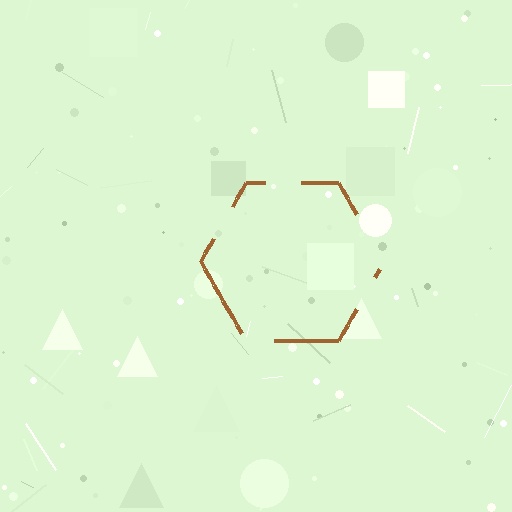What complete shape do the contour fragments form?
The contour fragments form a hexagon.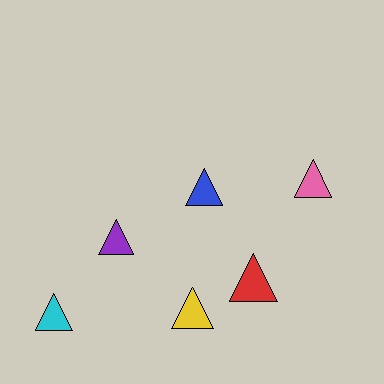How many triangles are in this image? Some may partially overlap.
There are 6 triangles.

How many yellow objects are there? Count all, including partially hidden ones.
There is 1 yellow object.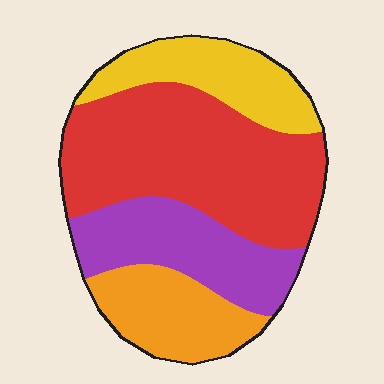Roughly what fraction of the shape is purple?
Purple takes up about one fifth (1/5) of the shape.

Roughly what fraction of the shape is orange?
Orange covers 17% of the shape.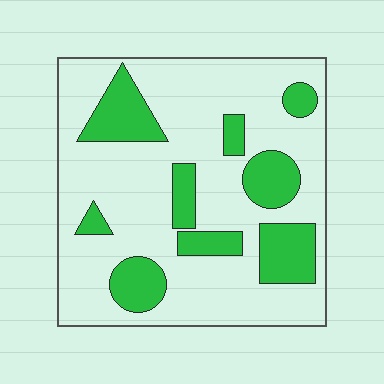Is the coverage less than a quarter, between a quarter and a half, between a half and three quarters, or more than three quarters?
Between a quarter and a half.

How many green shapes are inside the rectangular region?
9.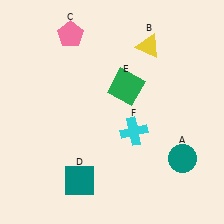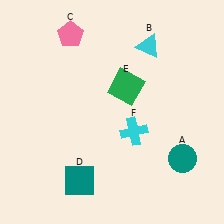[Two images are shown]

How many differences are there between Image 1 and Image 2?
There is 1 difference between the two images.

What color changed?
The triangle (B) changed from yellow in Image 1 to cyan in Image 2.